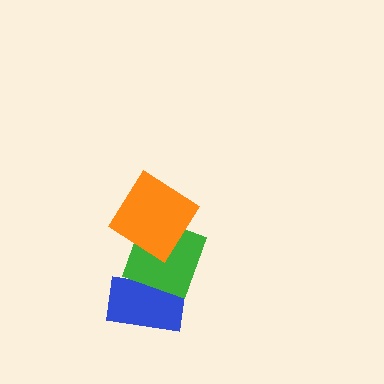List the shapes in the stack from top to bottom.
From top to bottom: the orange diamond, the green square, the blue rectangle.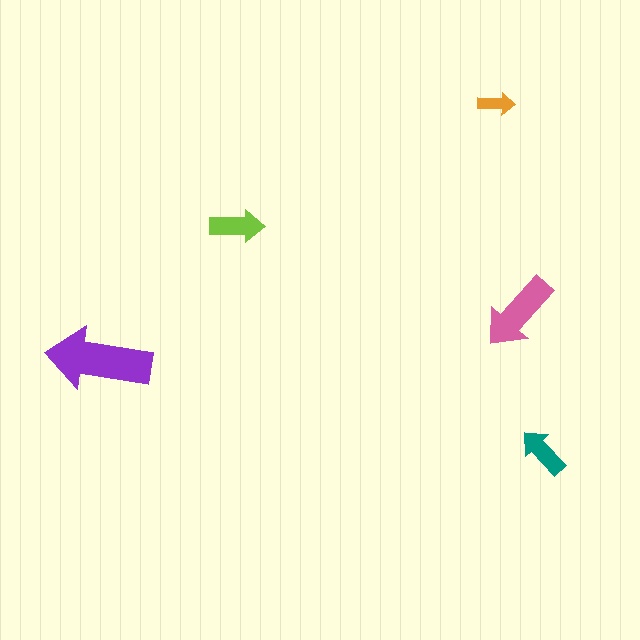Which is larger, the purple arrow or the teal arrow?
The purple one.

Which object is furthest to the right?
The teal arrow is rightmost.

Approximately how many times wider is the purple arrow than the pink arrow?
About 1.5 times wider.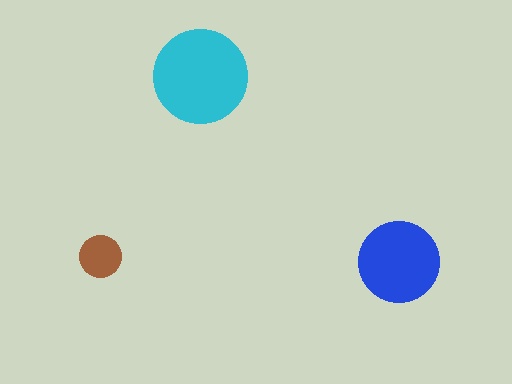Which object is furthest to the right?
The blue circle is rightmost.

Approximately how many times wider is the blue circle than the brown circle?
About 2 times wider.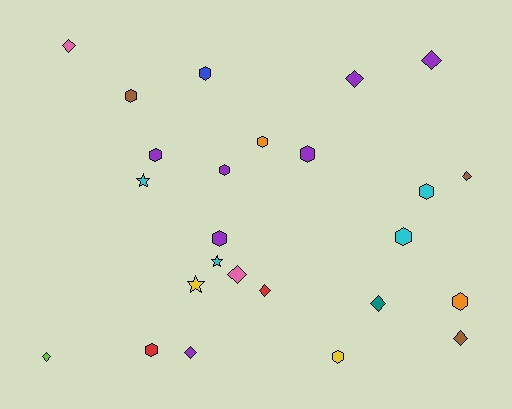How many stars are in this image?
There are 3 stars.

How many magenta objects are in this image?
There are no magenta objects.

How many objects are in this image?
There are 25 objects.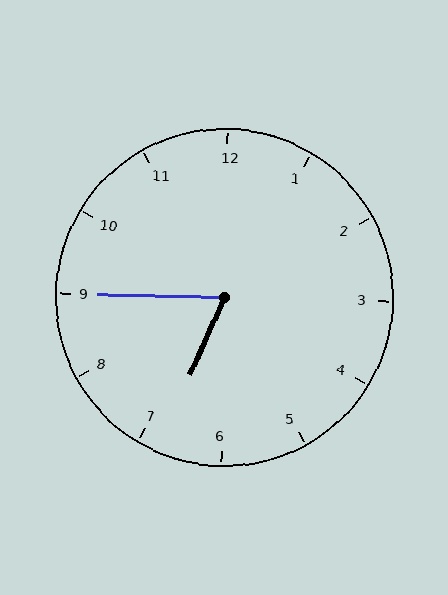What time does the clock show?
6:45.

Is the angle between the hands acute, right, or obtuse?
It is acute.